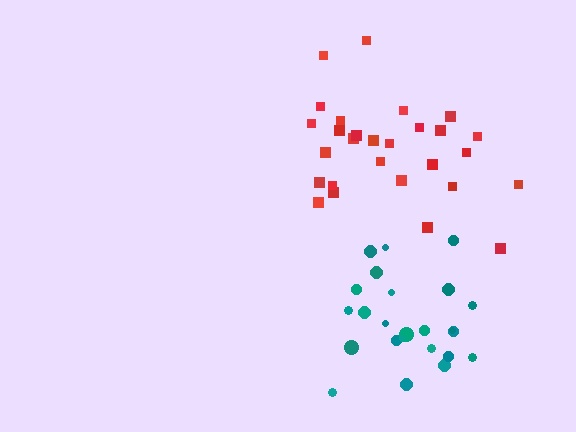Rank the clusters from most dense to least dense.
teal, red.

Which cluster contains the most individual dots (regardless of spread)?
Red (29).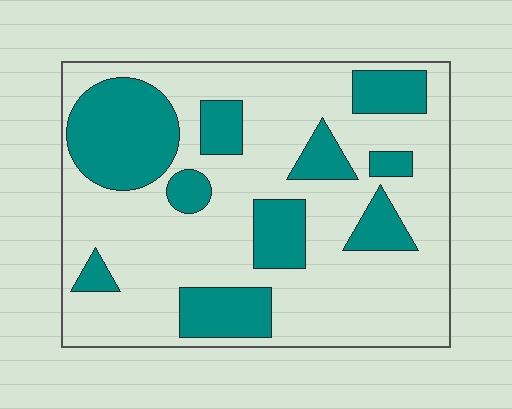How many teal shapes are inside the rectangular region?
10.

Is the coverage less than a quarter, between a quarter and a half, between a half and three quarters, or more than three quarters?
Between a quarter and a half.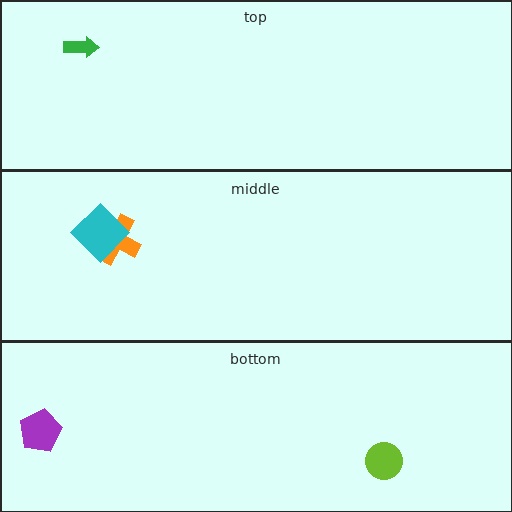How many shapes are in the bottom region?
2.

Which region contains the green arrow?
The top region.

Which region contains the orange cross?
The middle region.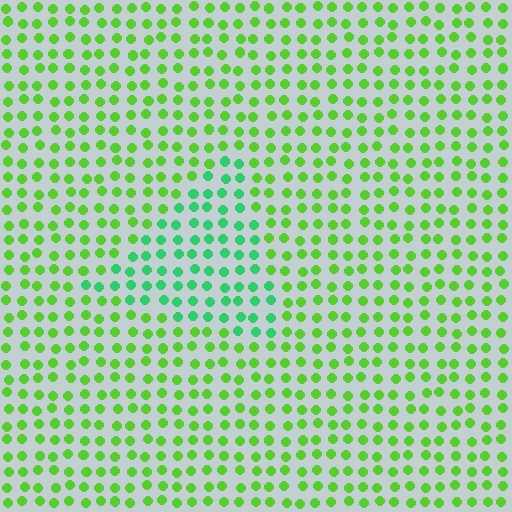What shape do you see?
I see a triangle.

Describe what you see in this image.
The image is filled with small lime elements in a uniform arrangement. A triangle-shaped region is visible where the elements are tinted to a slightly different hue, forming a subtle color boundary.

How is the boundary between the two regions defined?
The boundary is defined purely by a slight shift in hue (about 38 degrees). Spacing, size, and orientation are identical on both sides.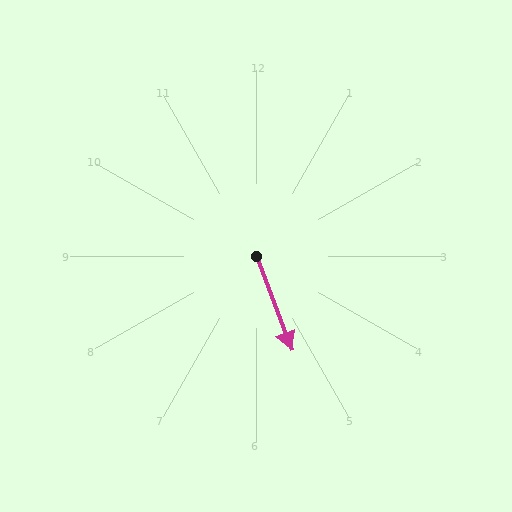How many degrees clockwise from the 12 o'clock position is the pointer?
Approximately 159 degrees.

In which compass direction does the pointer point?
South.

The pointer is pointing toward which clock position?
Roughly 5 o'clock.